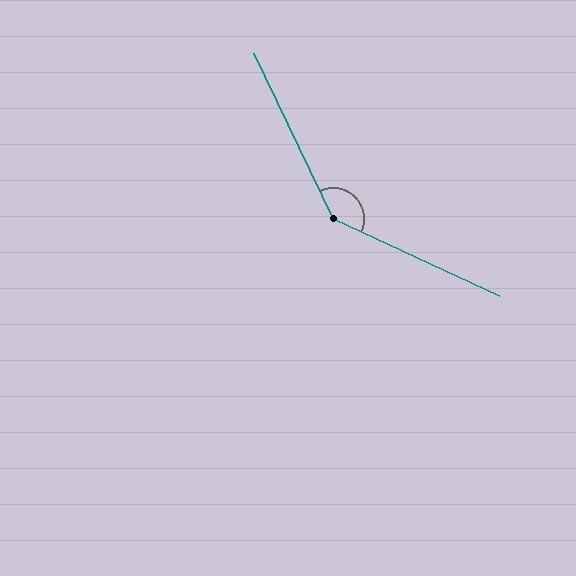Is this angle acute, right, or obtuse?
It is obtuse.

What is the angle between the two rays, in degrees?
Approximately 140 degrees.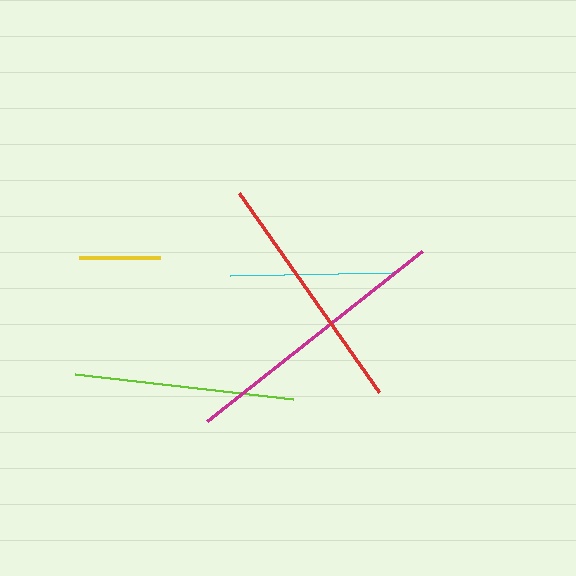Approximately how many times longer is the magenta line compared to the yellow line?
The magenta line is approximately 3.4 times the length of the yellow line.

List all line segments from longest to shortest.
From longest to shortest: magenta, red, lime, cyan, yellow.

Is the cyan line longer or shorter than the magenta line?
The magenta line is longer than the cyan line.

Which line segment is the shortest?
The yellow line is the shortest at approximately 80 pixels.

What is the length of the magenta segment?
The magenta segment is approximately 274 pixels long.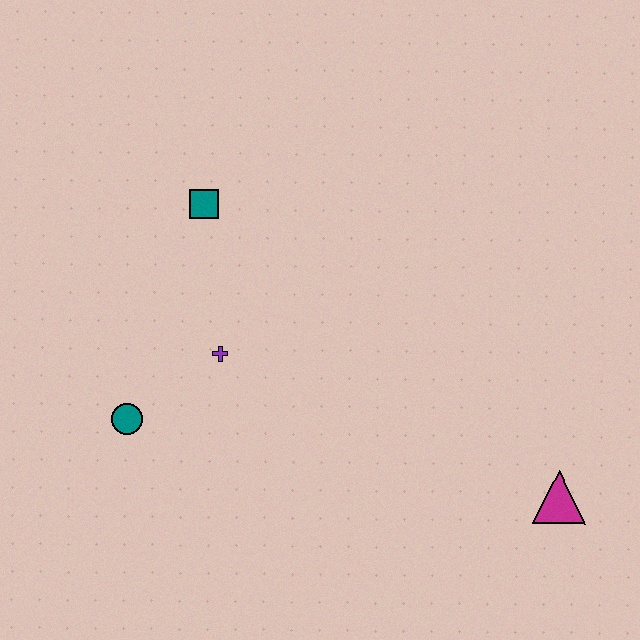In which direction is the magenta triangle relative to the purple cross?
The magenta triangle is to the right of the purple cross.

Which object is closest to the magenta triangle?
The purple cross is closest to the magenta triangle.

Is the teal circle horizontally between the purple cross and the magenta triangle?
No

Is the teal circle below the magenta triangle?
No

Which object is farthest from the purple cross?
The magenta triangle is farthest from the purple cross.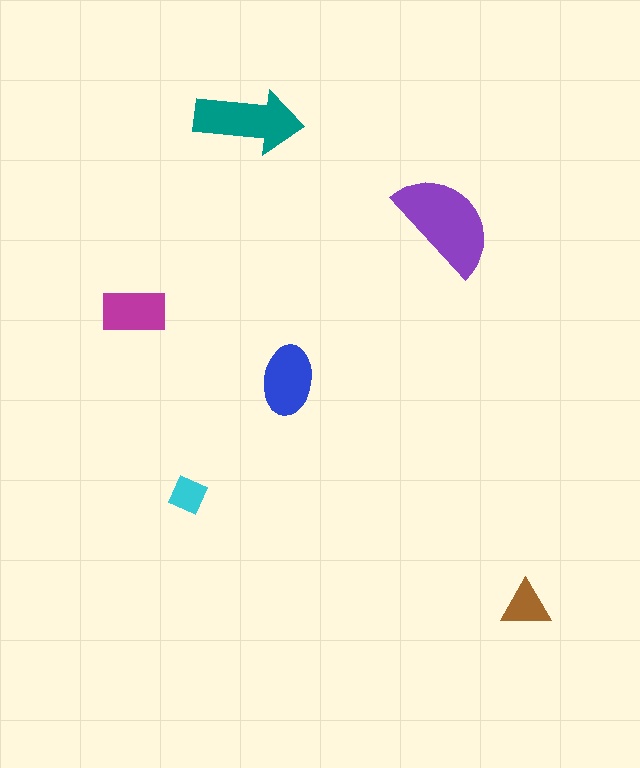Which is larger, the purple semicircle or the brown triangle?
The purple semicircle.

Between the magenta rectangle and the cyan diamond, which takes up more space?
The magenta rectangle.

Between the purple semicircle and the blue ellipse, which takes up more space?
The purple semicircle.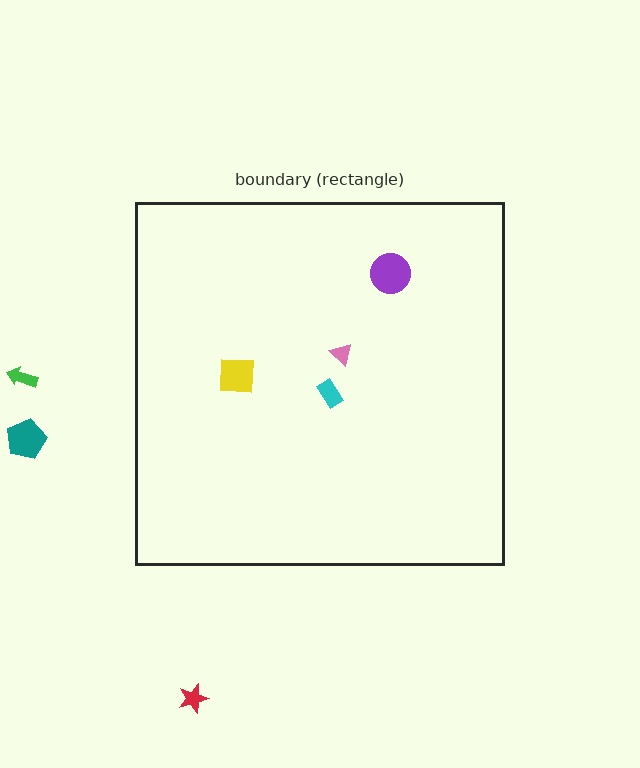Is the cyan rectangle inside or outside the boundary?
Inside.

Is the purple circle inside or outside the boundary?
Inside.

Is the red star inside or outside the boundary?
Outside.